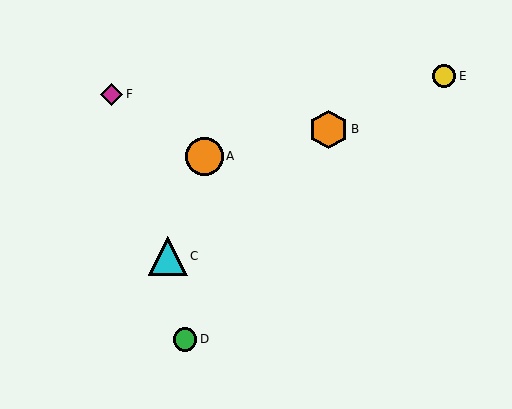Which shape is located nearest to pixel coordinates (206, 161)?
The orange circle (labeled A) at (205, 156) is nearest to that location.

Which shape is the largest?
The cyan triangle (labeled C) is the largest.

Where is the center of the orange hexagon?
The center of the orange hexagon is at (329, 129).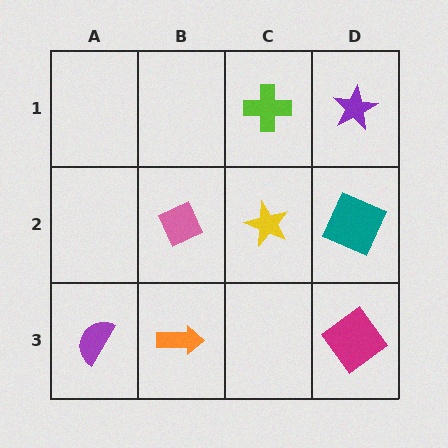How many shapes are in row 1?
2 shapes.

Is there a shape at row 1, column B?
No, that cell is empty.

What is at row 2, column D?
A teal square.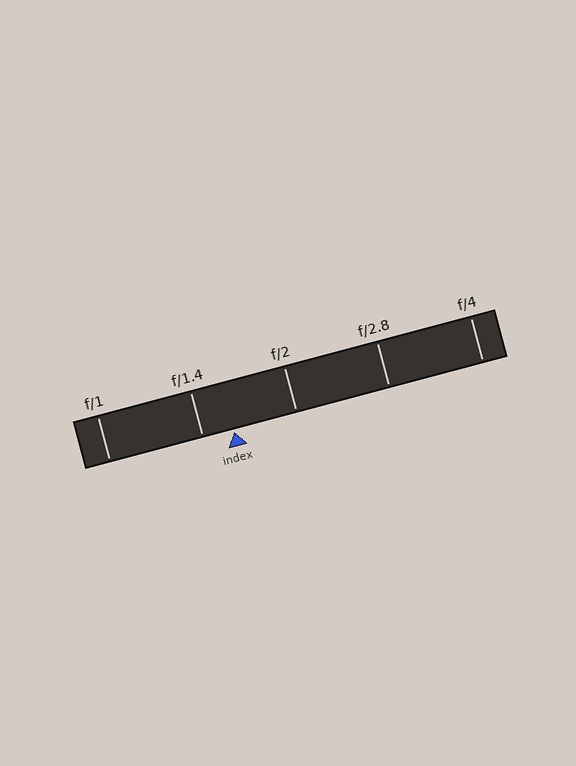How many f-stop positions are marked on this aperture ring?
There are 5 f-stop positions marked.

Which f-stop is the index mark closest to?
The index mark is closest to f/1.4.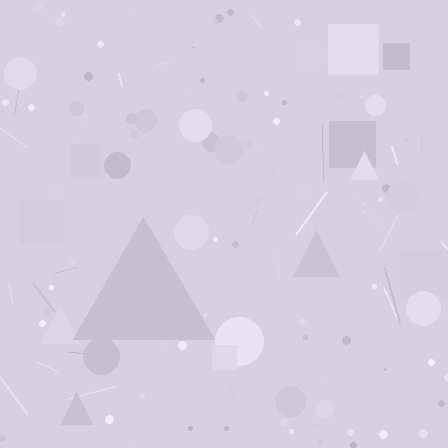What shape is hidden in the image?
A triangle is hidden in the image.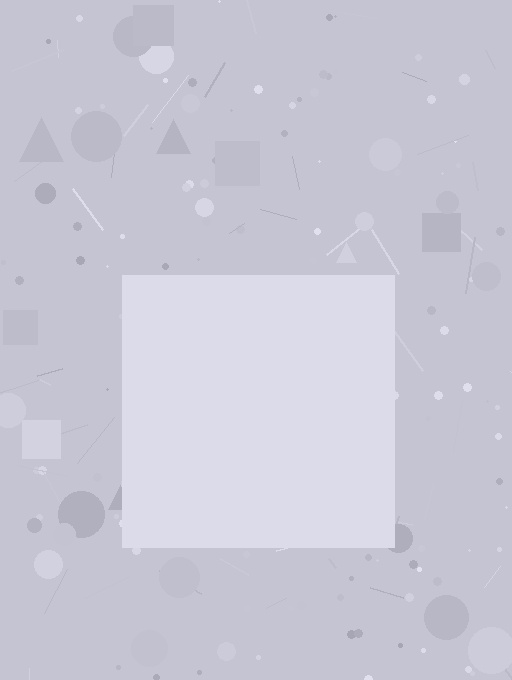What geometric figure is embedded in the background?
A square is embedded in the background.